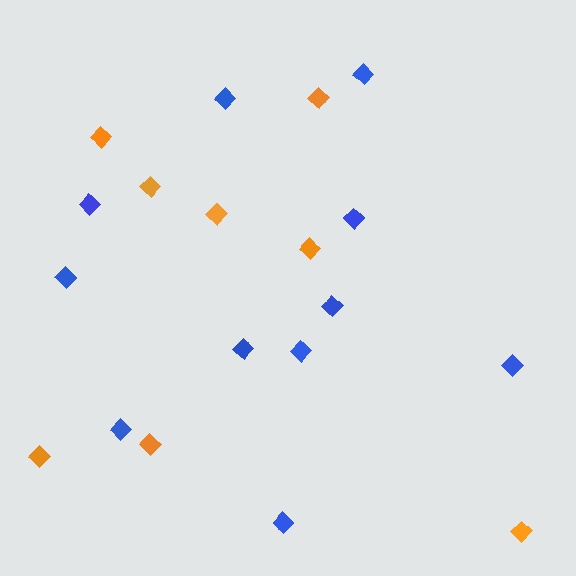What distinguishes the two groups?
There are 2 groups: one group of blue diamonds (11) and one group of orange diamonds (8).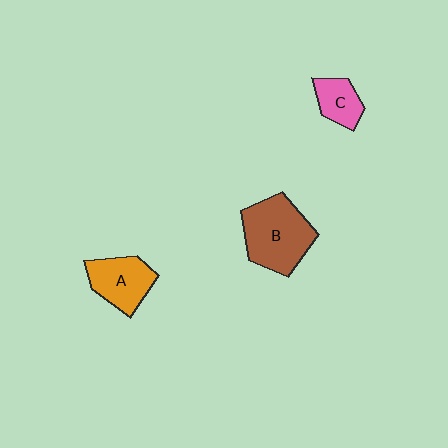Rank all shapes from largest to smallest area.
From largest to smallest: B (brown), A (orange), C (pink).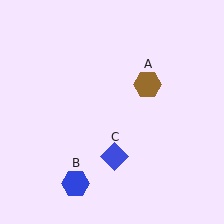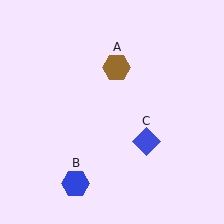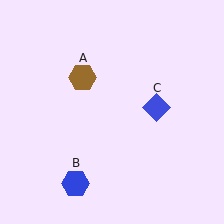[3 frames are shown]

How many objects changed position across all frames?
2 objects changed position: brown hexagon (object A), blue diamond (object C).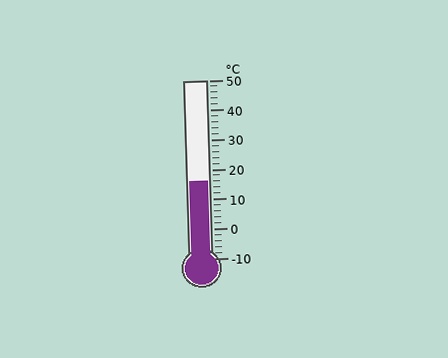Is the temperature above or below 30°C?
The temperature is below 30°C.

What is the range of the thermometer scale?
The thermometer scale ranges from -10°C to 50°C.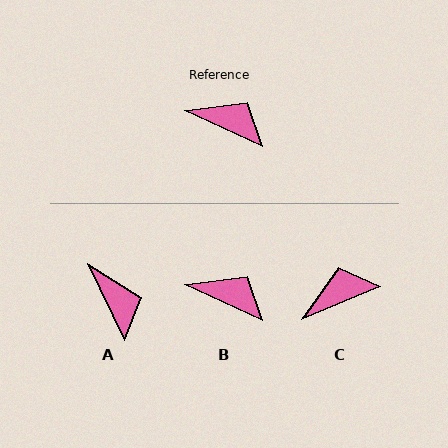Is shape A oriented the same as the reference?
No, it is off by about 40 degrees.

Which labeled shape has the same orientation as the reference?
B.